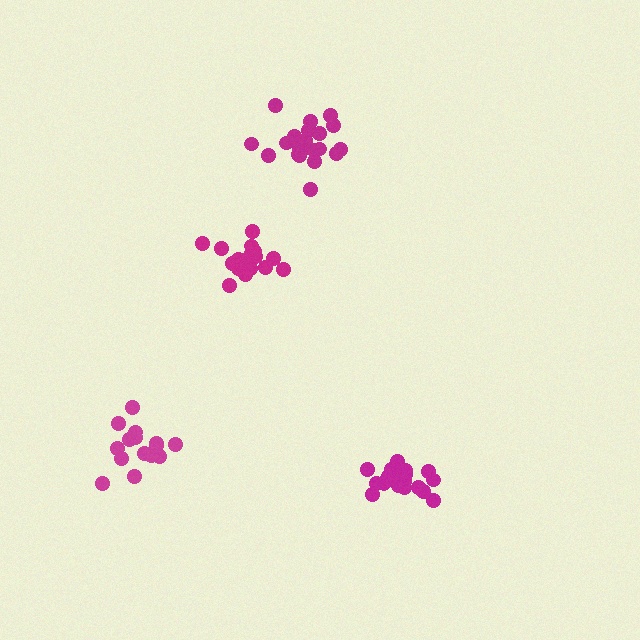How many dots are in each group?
Group 1: 21 dots, Group 2: 16 dots, Group 3: 21 dots, Group 4: 19 dots (77 total).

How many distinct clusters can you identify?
There are 4 distinct clusters.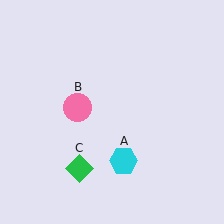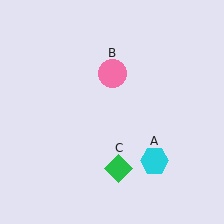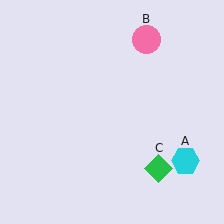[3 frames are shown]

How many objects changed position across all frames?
3 objects changed position: cyan hexagon (object A), pink circle (object B), green diamond (object C).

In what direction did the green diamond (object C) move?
The green diamond (object C) moved right.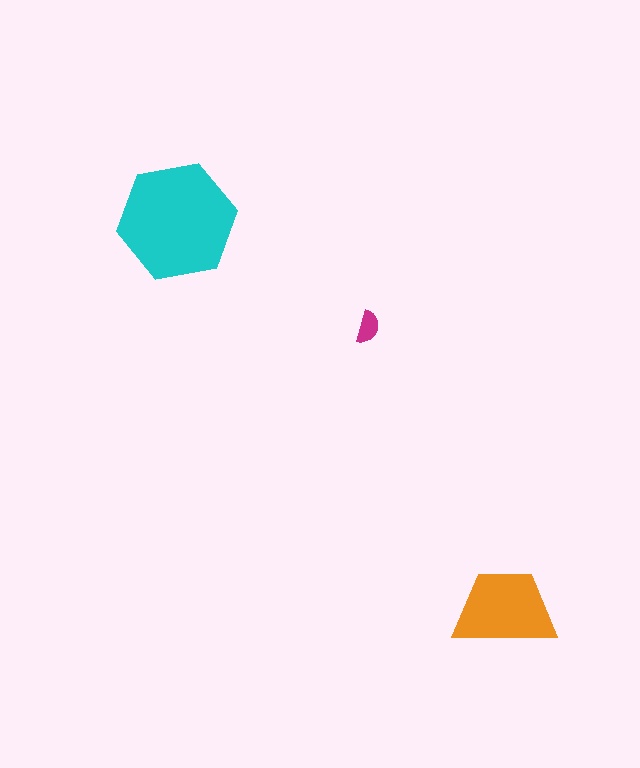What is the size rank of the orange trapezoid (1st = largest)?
2nd.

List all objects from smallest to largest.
The magenta semicircle, the orange trapezoid, the cyan hexagon.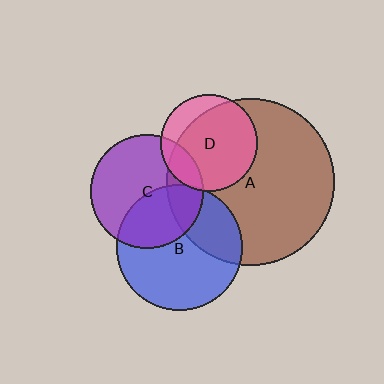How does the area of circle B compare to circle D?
Approximately 1.7 times.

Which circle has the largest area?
Circle A (brown).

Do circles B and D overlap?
Yes.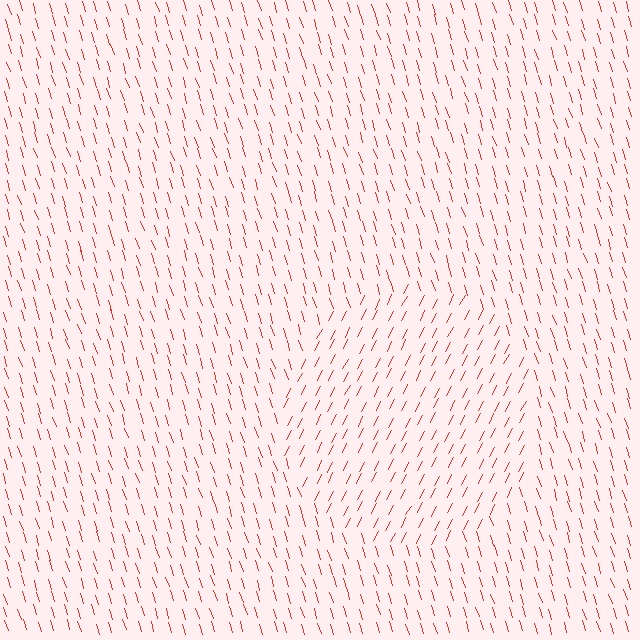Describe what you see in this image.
The image is filled with small red line segments. A circle region in the image has lines oriented differently from the surrounding lines, creating a visible texture boundary.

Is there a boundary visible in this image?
Yes, there is a texture boundary formed by a change in line orientation.